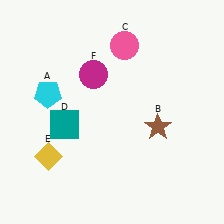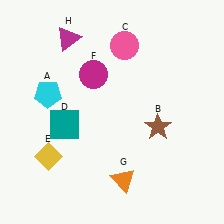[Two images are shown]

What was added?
An orange triangle (G), a magenta triangle (H) were added in Image 2.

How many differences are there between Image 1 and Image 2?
There are 2 differences between the two images.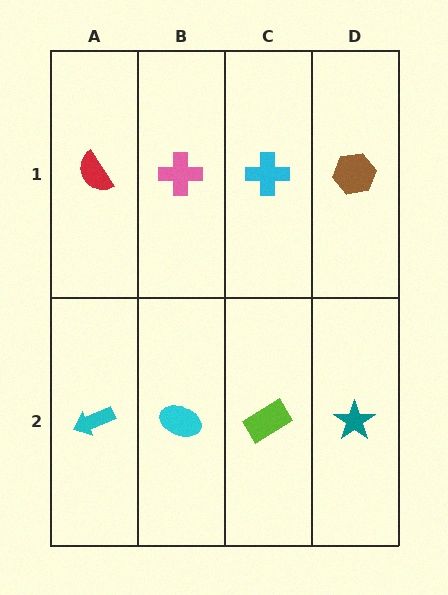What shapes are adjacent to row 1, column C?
A lime rectangle (row 2, column C), a pink cross (row 1, column B), a brown hexagon (row 1, column D).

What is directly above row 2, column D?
A brown hexagon.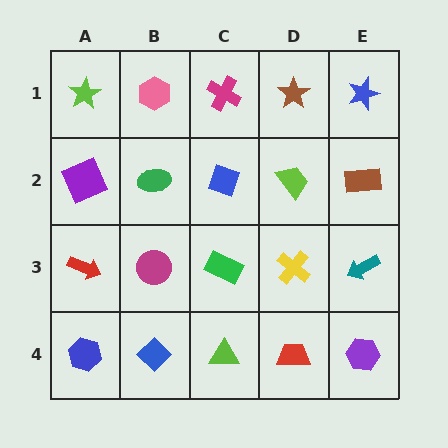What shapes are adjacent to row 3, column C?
A blue diamond (row 2, column C), a lime triangle (row 4, column C), a magenta circle (row 3, column B), a yellow cross (row 3, column D).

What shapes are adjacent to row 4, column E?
A teal arrow (row 3, column E), a red trapezoid (row 4, column D).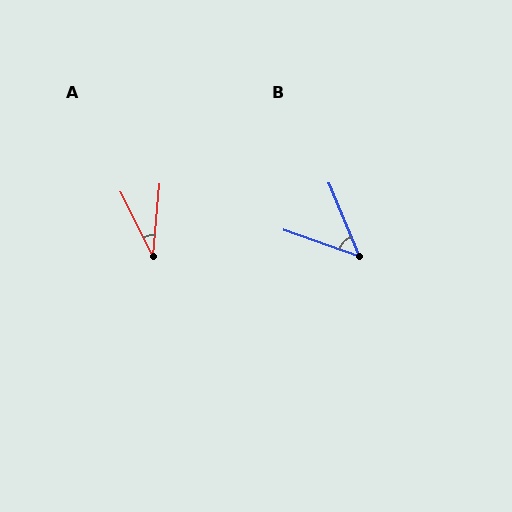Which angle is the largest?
B, at approximately 48 degrees.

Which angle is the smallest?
A, at approximately 32 degrees.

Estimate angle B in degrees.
Approximately 48 degrees.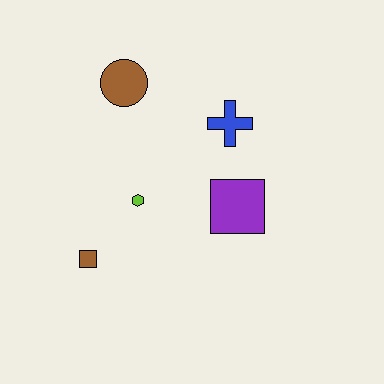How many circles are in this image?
There is 1 circle.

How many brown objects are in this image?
There are 2 brown objects.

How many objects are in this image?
There are 5 objects.